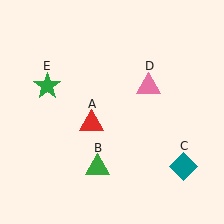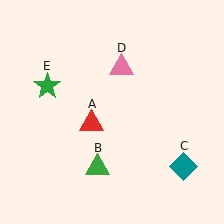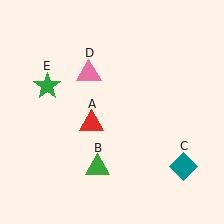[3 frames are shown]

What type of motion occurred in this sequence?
The pink triangle (object D) rotated counterclockwise around the center of the scene.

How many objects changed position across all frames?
1 object changed position: pink triangle (object D).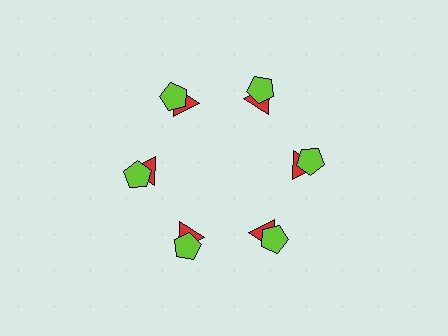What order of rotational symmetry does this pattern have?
This pattern has 6-fold rotational symmetry.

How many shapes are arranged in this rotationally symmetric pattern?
There are 12 shapes, arranged in 6 groups of 2.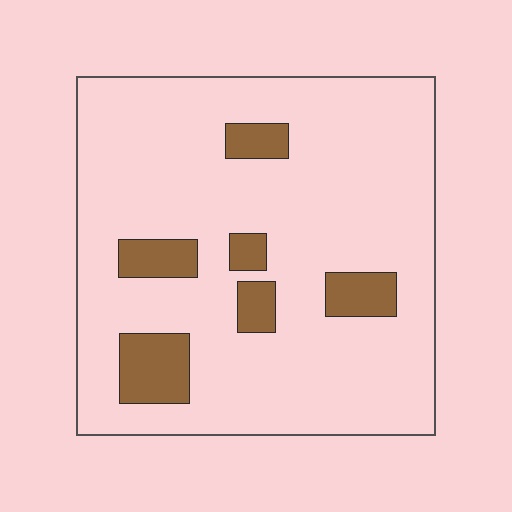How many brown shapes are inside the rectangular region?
6.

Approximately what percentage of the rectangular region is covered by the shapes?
Approximately 15%.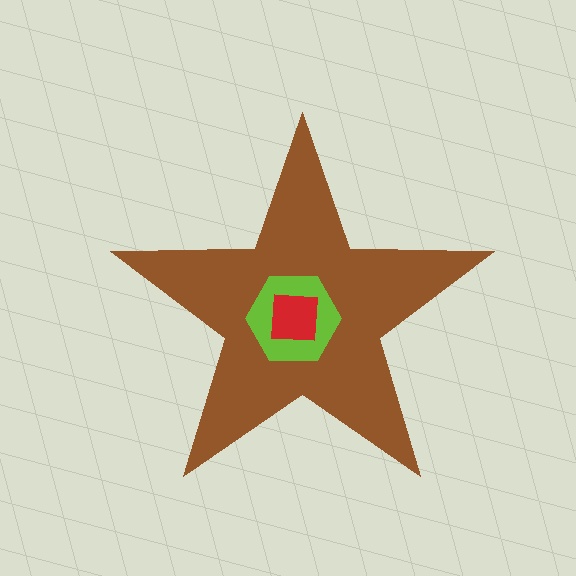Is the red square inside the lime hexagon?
Yes.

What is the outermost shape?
The brown star.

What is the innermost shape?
The red square.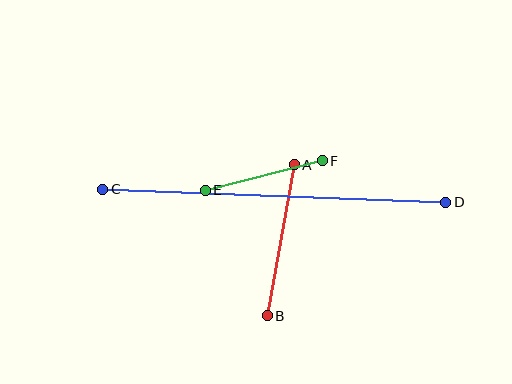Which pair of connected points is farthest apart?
Points C and D are farthest apart.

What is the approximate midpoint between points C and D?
The midpoint is at approximately (274, 196) pixels.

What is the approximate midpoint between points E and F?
The midpoint is at approximately (264, 176) pixels.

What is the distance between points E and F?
The distance is approximately 121 pixels.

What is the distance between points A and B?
The distance is approximately 153 pixels.